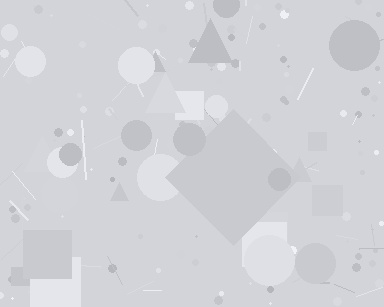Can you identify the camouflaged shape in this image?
The camouflaged shape is a diamond.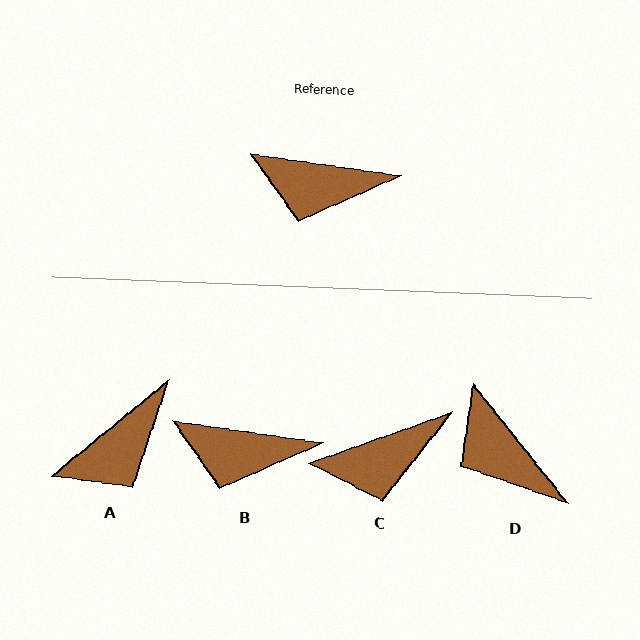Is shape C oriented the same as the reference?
No, it is off by about 28 degrees.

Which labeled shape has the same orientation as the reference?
B.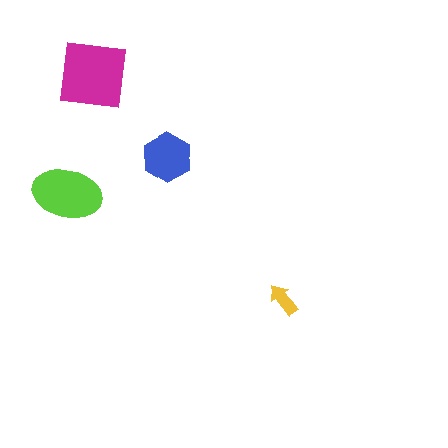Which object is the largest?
The magenta square.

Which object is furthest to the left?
The lime ellipse is leftmost.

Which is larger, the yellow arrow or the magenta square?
The magenta square.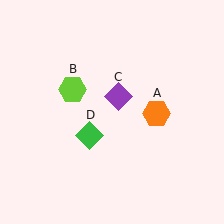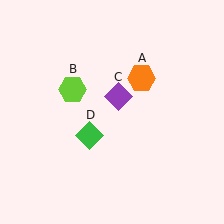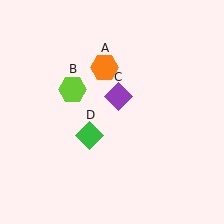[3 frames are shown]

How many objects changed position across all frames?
1 object changed position: orange hexagon (object A).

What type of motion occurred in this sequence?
The orange hexagon (object A) rotated counterclockwise around the center of the scene.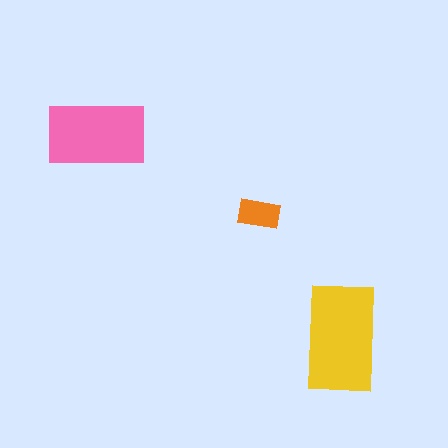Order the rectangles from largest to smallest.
the yellow one, the pink one, the orange one.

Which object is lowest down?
The yellow rectangle is bottommost.